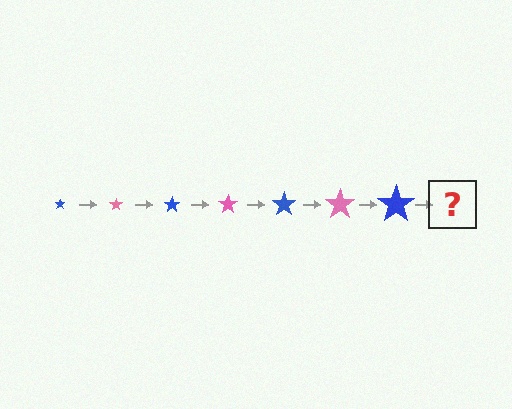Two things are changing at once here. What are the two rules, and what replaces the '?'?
The two rules are that the star grows larger each step and the color cycles through blue and pink. The '?' should be a pink star, larger than the previous one.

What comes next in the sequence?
The next element should be a pink star, larger than the previous one.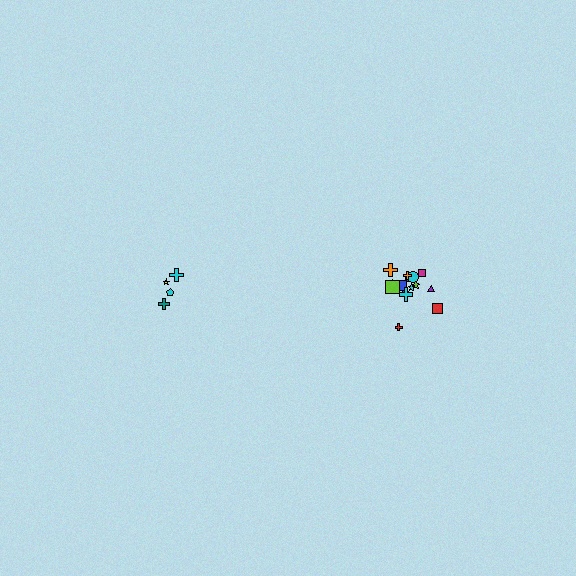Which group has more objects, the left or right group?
The right group.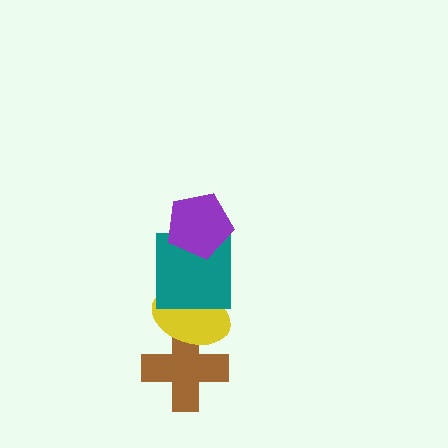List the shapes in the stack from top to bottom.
From top to bottom: the purple pentagon, the teal square, the yellow ellipse, the brown cross.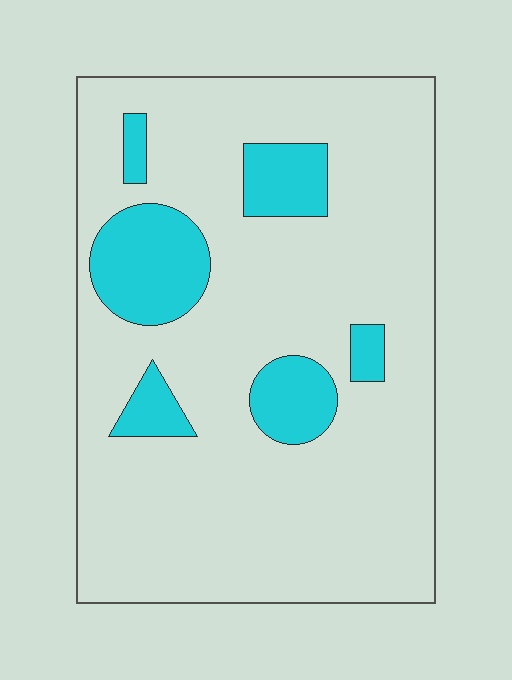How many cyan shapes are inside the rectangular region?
6.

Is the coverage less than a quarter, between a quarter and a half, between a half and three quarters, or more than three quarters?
Less than a quarter.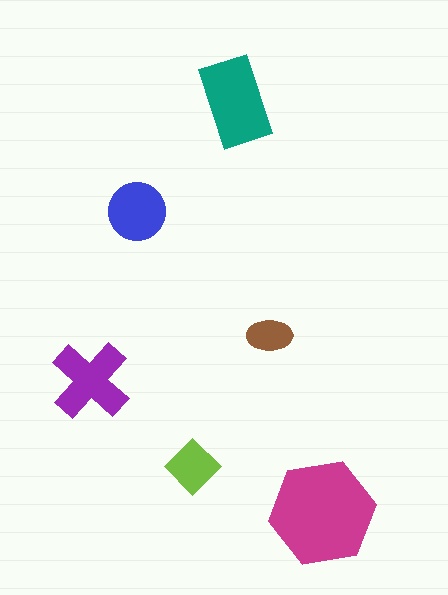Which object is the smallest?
The brown ellipse.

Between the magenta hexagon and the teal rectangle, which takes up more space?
The magenta hexagon.